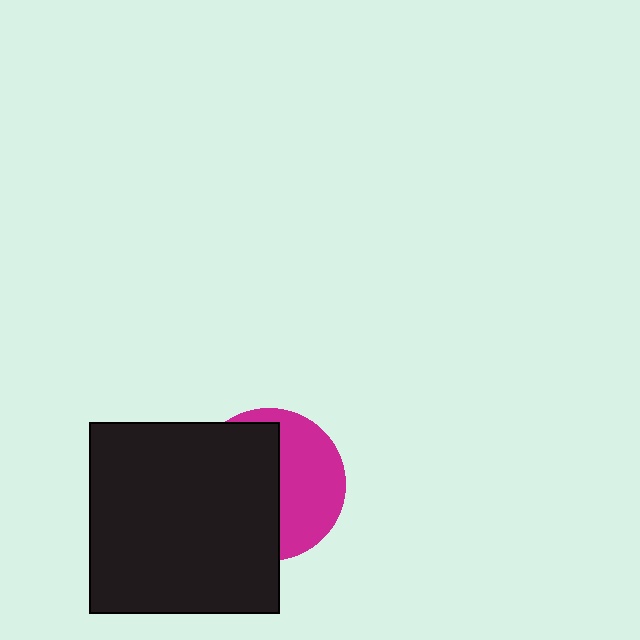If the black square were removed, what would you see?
You would see the complete magenta circle.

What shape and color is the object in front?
The object in front is a black square.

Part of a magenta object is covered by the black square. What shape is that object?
It is a circle.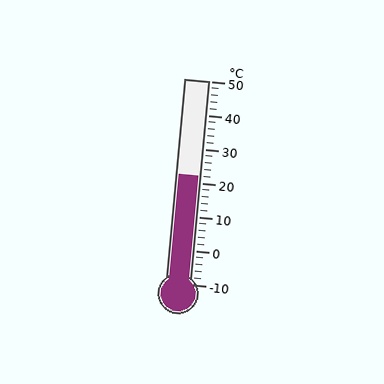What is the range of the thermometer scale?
The thermometer scale ranges from -10°C to 50°C.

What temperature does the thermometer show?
The thermometer shows approximately 22°C.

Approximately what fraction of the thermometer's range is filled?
The thermometer is filled to approximately 55% of its range.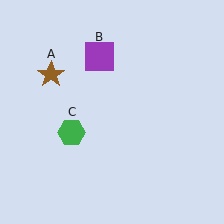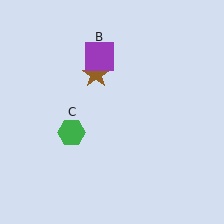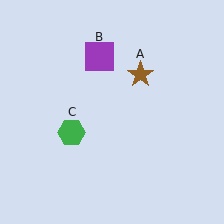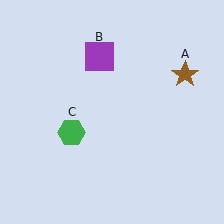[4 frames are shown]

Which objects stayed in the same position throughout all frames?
Purple square (object B) and green hexagon (object C) remained stationary.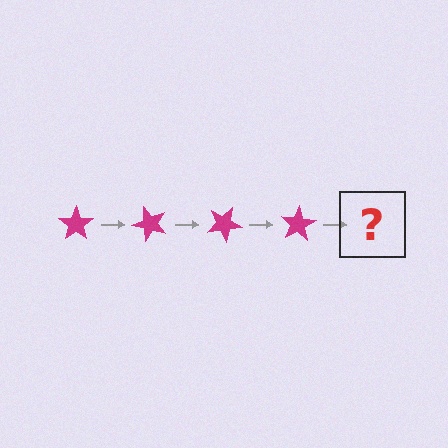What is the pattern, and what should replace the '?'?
The pattern is that the star rotates 50 degrees each step. The '?' should be a magenta star rotated 200 degrees.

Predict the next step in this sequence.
The next step is a magenta star rotated 200 degrees.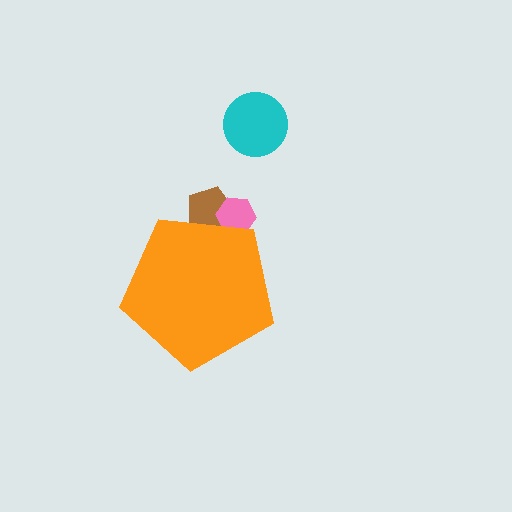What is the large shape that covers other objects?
An orange pentagon.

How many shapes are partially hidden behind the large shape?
2 shapes are partially hidden.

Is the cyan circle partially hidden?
No, the cyan circle is fully visible.